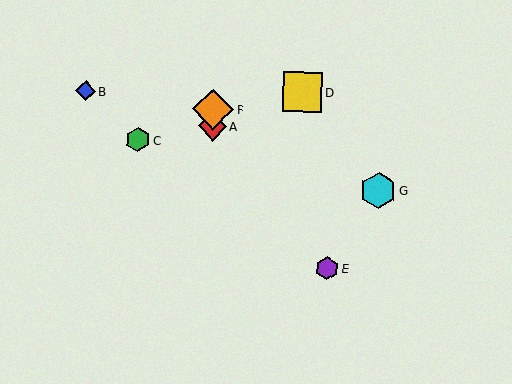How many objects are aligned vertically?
2 objects (A, F) are aligned vertically.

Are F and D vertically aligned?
No, F is at x≈213 and D is at x≈302.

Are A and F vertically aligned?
Yes, both are at x≈212.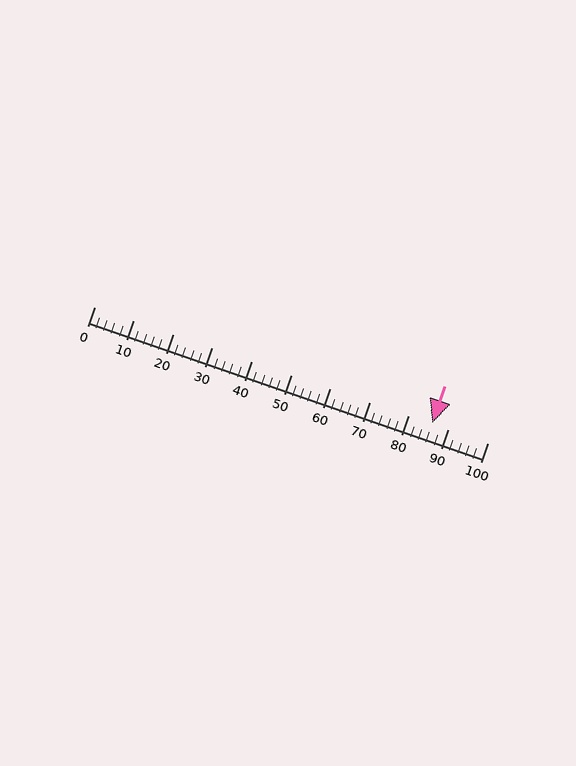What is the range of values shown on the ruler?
The ruler shows values from 0 to 100.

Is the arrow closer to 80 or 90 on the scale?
The arrow is closer to 90.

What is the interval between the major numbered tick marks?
The major tick marks are spaced 10 units apart.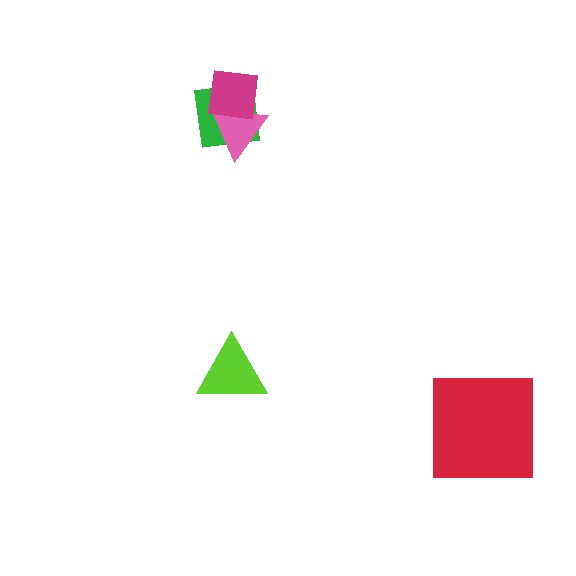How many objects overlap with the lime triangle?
0 objects overlap with the lime triangle.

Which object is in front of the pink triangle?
The magenta square is in front of the pink triangle.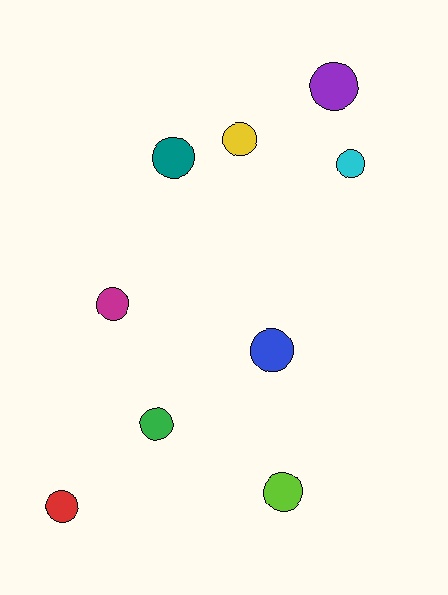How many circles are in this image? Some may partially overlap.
There are 9 circles.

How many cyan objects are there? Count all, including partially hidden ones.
There is 1 cyan object.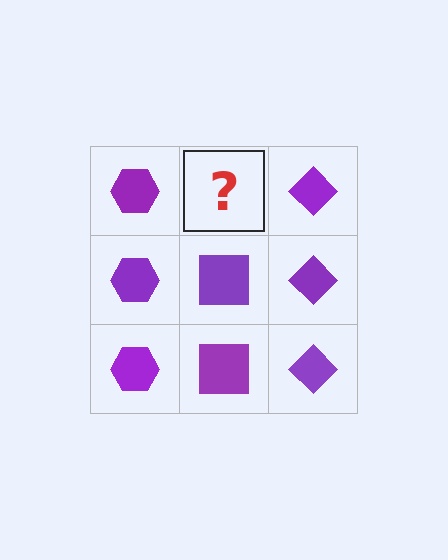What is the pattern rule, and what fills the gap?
The rule is that each column has a consistent shape. The gap should be filled with a purple square.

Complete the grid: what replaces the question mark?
The question mark should be replaced with a purple square.